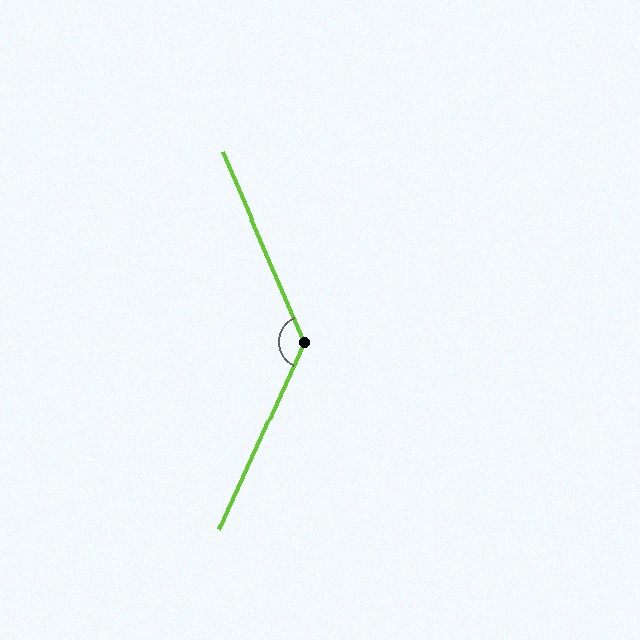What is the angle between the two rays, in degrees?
Approximately 132 degrees.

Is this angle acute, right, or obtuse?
It is obtuse.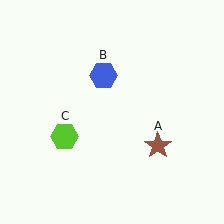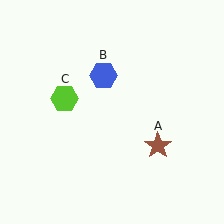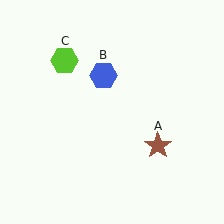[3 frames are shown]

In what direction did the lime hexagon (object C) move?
The lime hexagon (object C) moved up.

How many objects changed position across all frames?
1 object changed position: lime hexagon (object C).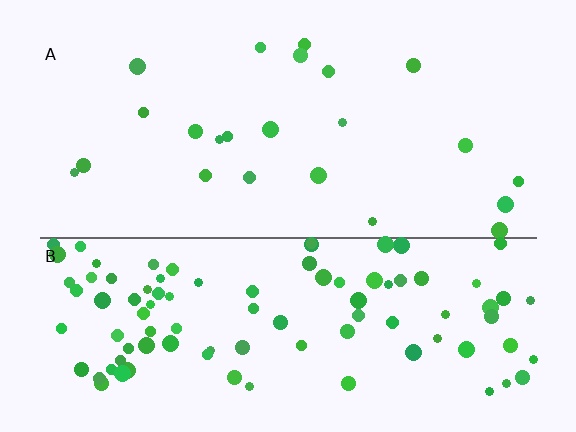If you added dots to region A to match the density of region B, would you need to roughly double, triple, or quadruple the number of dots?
Approximately quadruple.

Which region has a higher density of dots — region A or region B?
B (the bottom).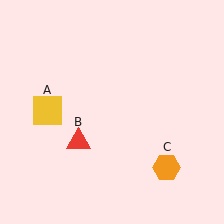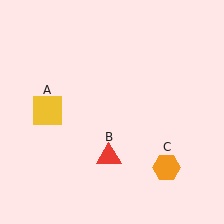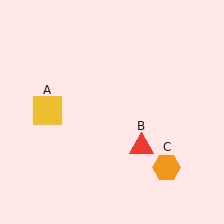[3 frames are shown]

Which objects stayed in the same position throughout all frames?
Yellow square (object A) and orange hexagon (object C) remained stationary.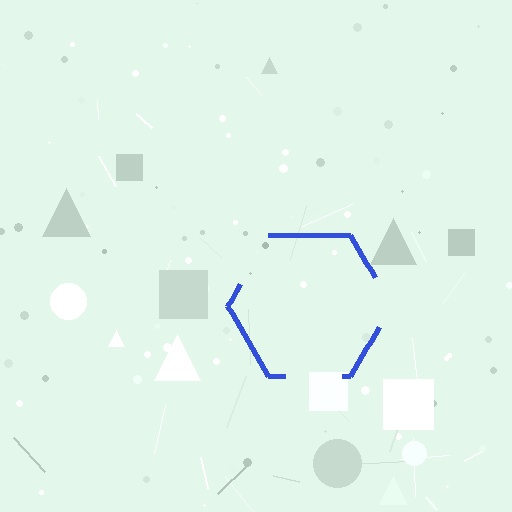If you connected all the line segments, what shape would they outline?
They would outline a hexagon.